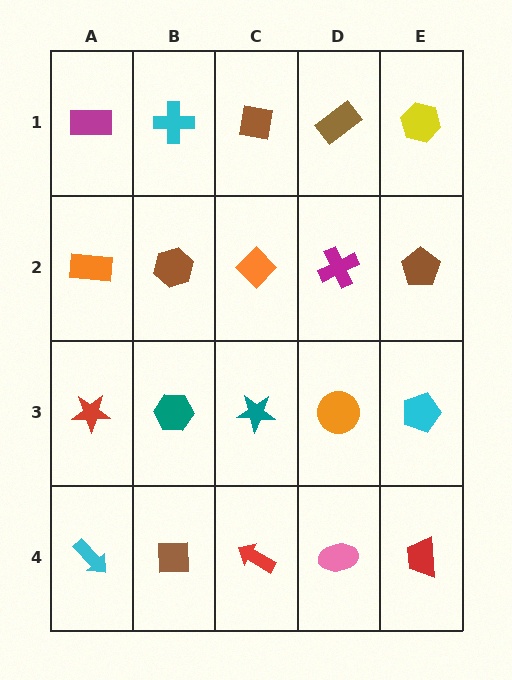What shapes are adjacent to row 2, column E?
A yellow hexagon (row 1, column E), a cyan pentagon (row 3, column E), a magenta cross (row 2, column D).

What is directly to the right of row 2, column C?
A magenta cross.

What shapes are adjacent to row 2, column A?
A magenta rectangle (row 1, column A), a red star (row 3, column A), a brown hexagon (row 2, column B).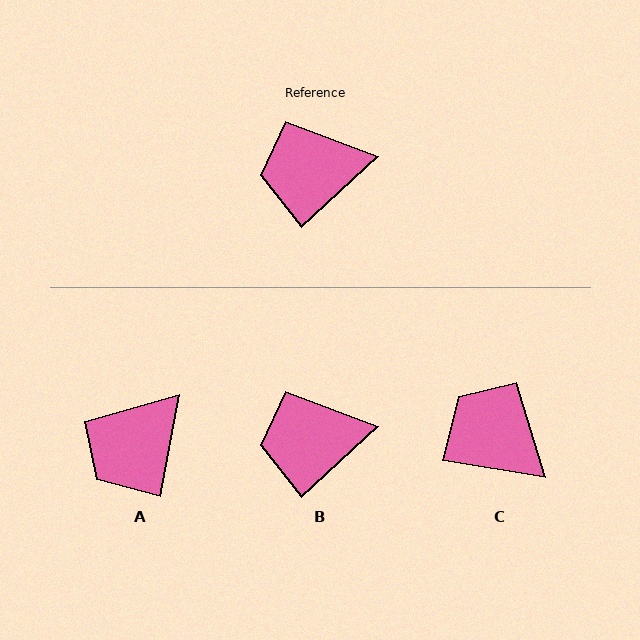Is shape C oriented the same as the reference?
No, it is off by about 52 degrees.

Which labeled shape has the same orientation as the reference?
B.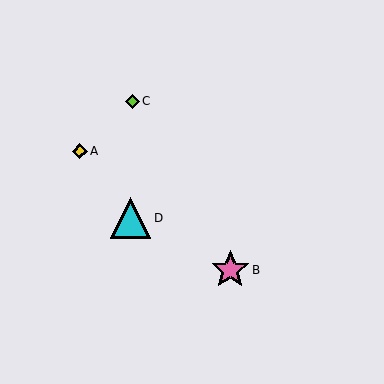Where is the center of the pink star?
The center of the pink star is at (230, 270).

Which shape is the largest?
The cyan triangle (labeled D) is the largest.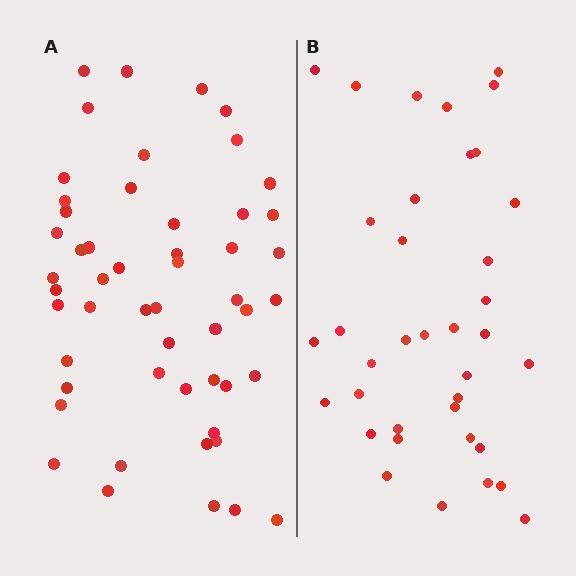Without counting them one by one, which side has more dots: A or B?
Region A (the left region) has more dots.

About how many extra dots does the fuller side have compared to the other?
Region A has approximately 15 more dots than region B.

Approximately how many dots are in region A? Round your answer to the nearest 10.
About 50 dots. (The exact count is 52, which rounds to 50.)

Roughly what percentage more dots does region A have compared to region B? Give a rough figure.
About 40% more.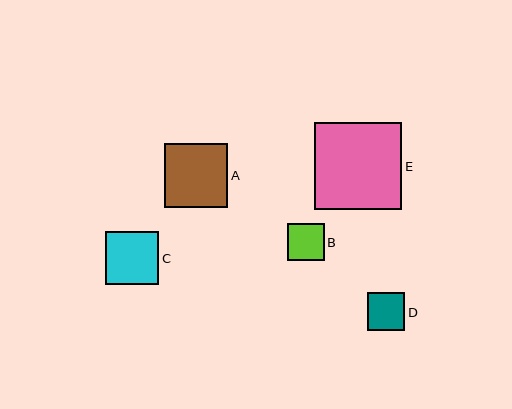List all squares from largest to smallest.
From largest to smallest: E, A, C, D, B.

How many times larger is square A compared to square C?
Square A is approximately 1.2 times the size of square C.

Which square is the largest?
Square E is the largest with a size of approximately 87 pixels.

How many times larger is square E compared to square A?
Square E is approximately 1.4 times the size of square A.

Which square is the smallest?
Square B is the smallest with a size of approximately 36 pixels.